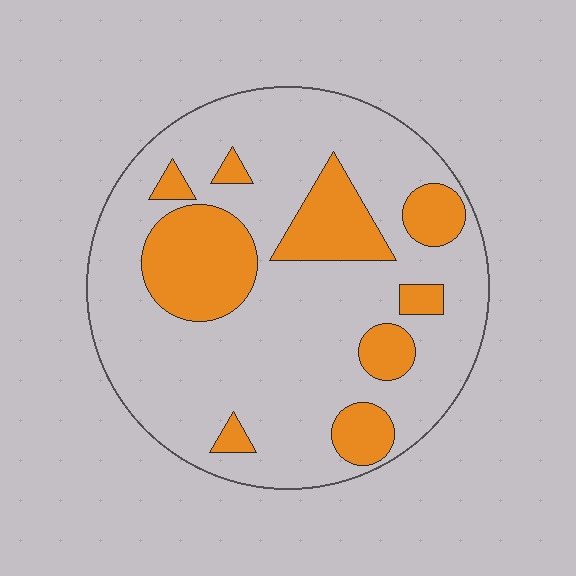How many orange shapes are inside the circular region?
9.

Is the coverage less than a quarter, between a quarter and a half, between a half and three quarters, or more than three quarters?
Less than a quarter.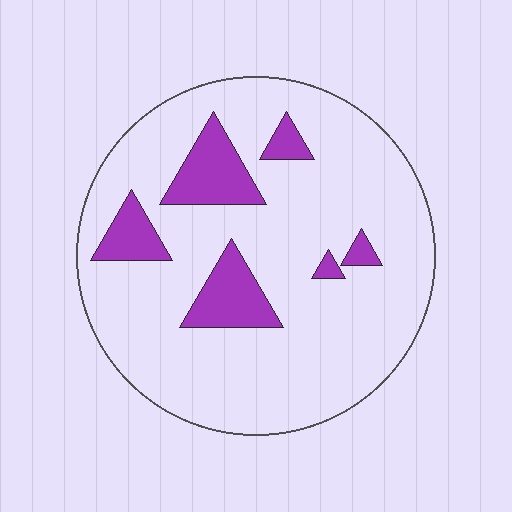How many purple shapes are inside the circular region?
6.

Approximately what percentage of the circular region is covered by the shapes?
Approximately 15%.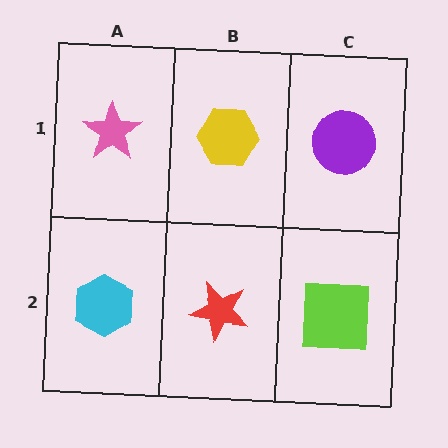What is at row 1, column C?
A purple circle.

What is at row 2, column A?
A cyan hexagon.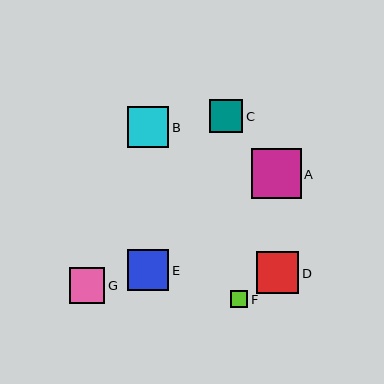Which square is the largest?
Square A is the largest with a size of approximately 50 pixels.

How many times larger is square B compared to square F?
Square B is approximately 2.3 times the size of square F.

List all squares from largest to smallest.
From largest to smallest: A, D, B, E, G, C, F.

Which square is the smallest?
Square F is the smallest with a size of approximately 18 pixels.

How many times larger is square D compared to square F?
Square D is approximately 2.4 times the size of square F.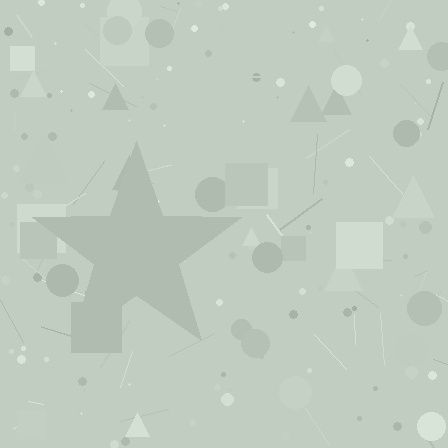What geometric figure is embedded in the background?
A star is embedded in the background.